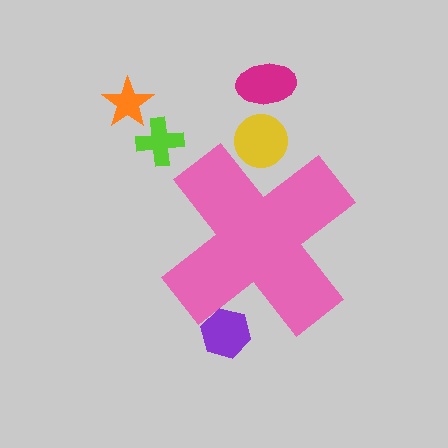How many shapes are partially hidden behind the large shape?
2 shapes are partially hidden.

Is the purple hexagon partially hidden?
Yes, the purple hexagon is partially hidden behind the pink cross.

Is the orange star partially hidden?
No, the orange star is fully visible.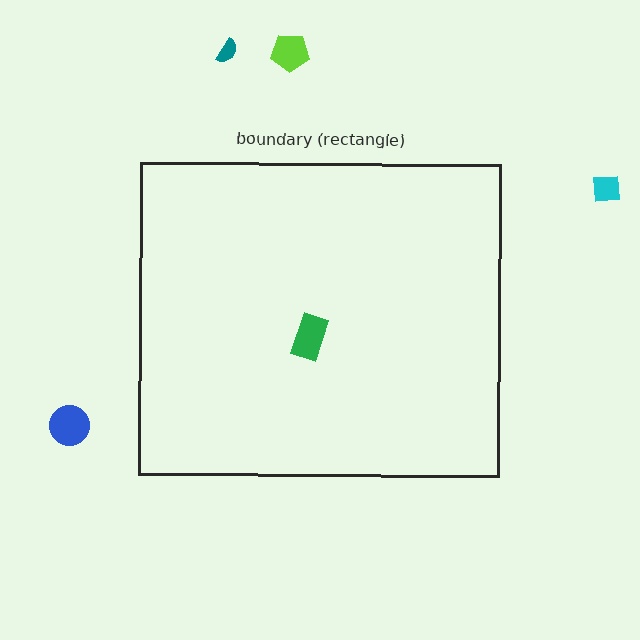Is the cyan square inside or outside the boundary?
Outside.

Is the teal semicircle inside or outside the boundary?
Outside.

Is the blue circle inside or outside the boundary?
Outside.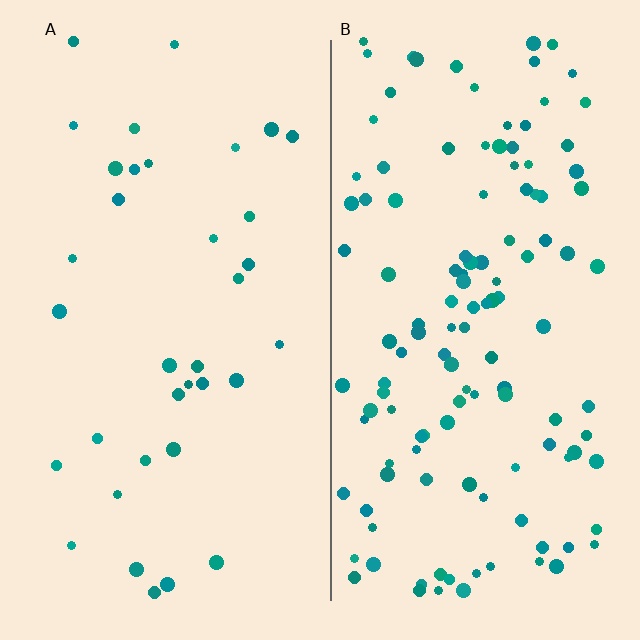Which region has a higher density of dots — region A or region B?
B (the right).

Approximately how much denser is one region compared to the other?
Approximately 3.6× — region B over region A.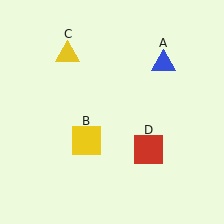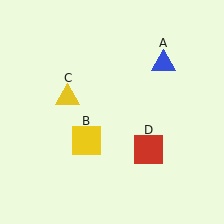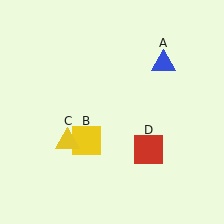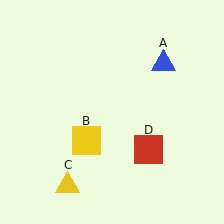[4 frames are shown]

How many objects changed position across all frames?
1 object changed position: yellow triangle (object C).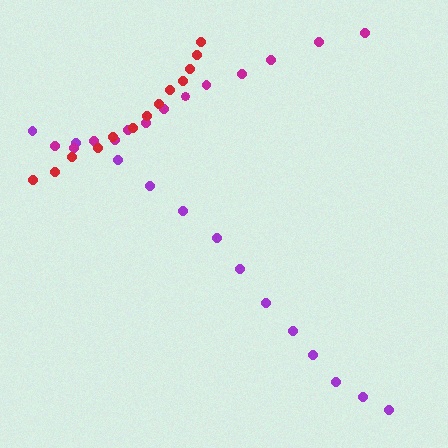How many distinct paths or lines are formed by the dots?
There are 3 distinct paths.